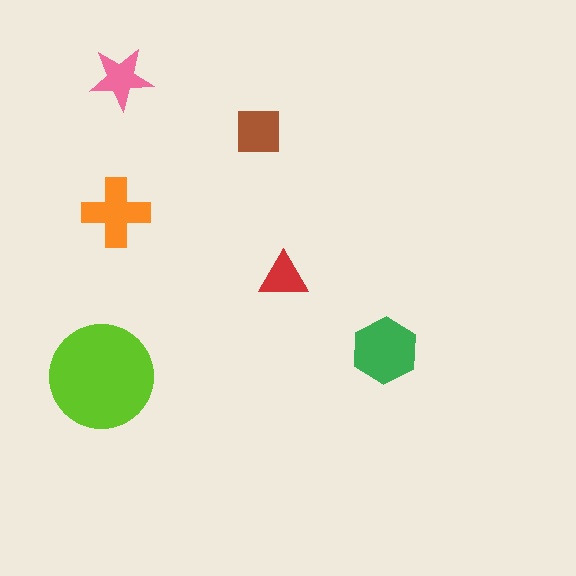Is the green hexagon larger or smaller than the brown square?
Larger.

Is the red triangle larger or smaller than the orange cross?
Smaller.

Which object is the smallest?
The red triangle.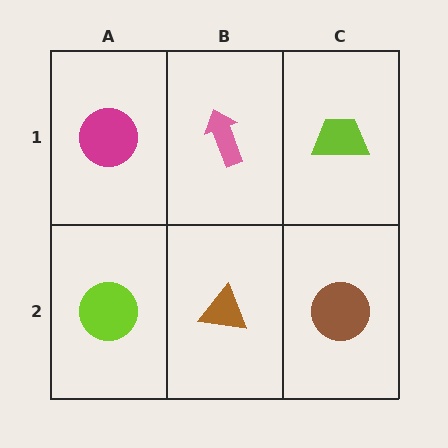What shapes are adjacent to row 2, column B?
A pink arrow (row 1, column B), a lime circle (row 2, column A), a brown circle (row 2, column C).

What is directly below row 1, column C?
A brown circle.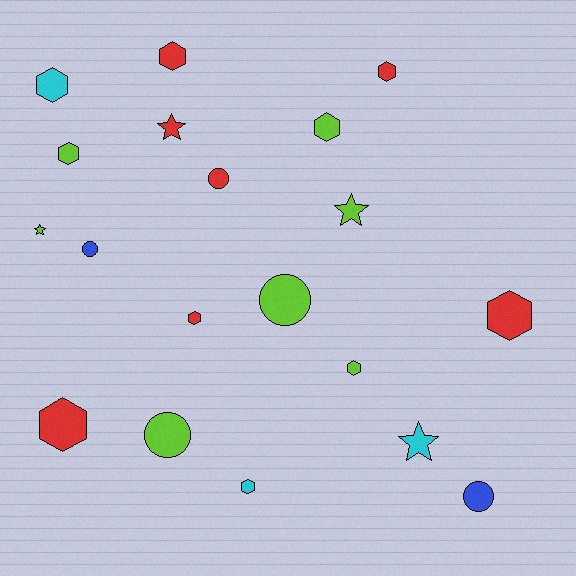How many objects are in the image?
There are 19 objects.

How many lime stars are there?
There are 2 lime stars.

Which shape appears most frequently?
Hexagon, with 10 objects.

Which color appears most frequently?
Red, with 7 objects.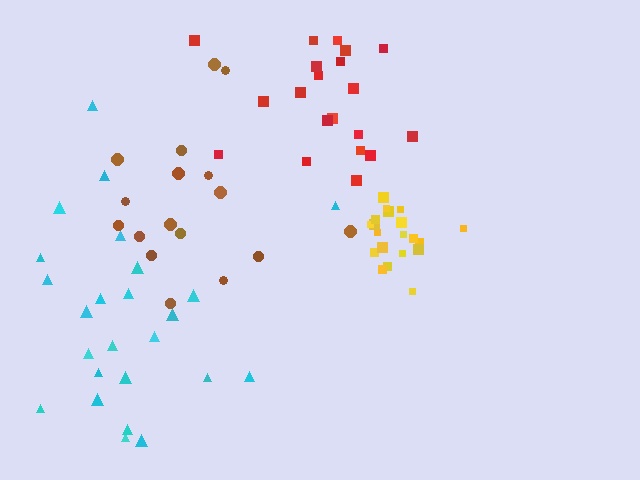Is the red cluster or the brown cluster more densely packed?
Red.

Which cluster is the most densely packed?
Yellow.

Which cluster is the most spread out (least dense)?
Brown.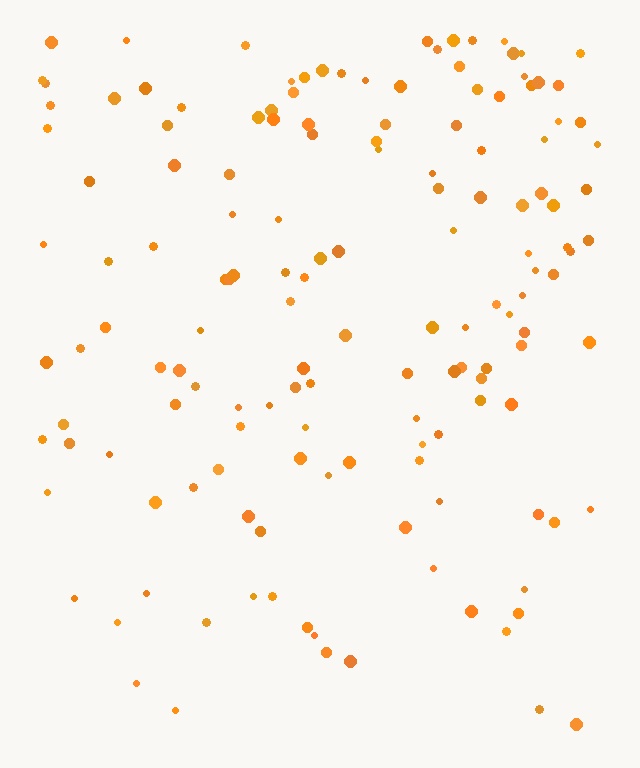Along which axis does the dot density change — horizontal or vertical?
Vertical.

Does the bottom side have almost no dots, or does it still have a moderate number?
Still a moderate number, just noticeably fewer than the top.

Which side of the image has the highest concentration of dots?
The top.